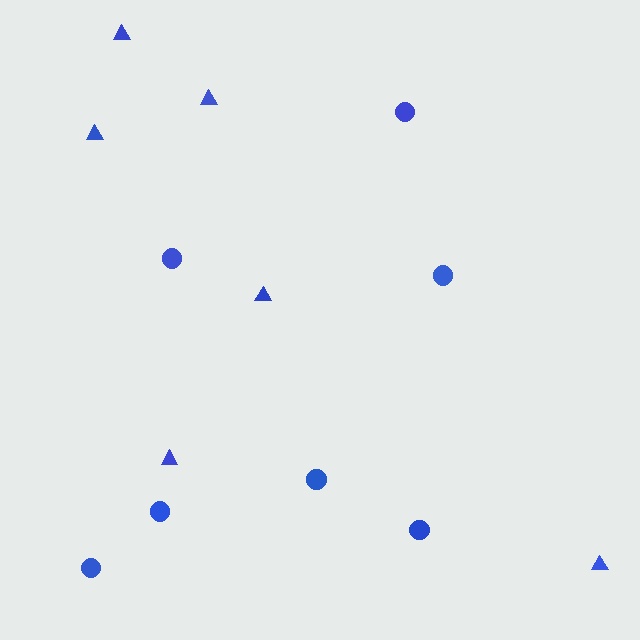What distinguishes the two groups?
There are 2 groups: one group of triangles (6) and one group of circles (7).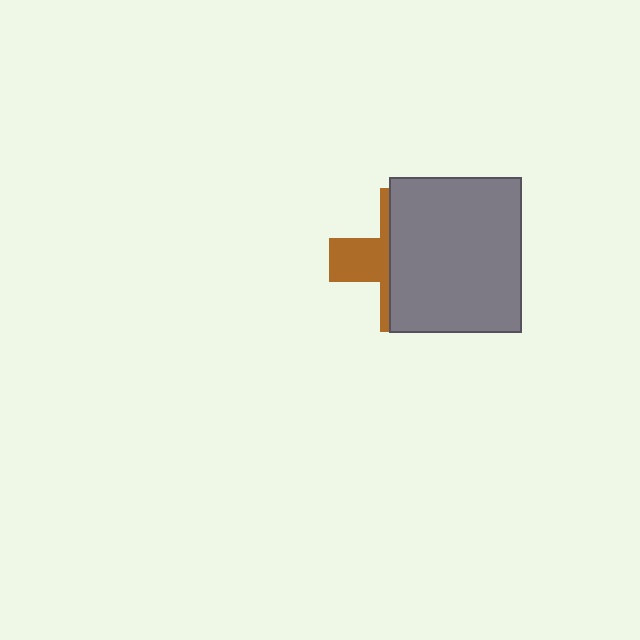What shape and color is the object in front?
The object in front is a gray rectangle.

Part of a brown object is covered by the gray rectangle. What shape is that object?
It is a cross.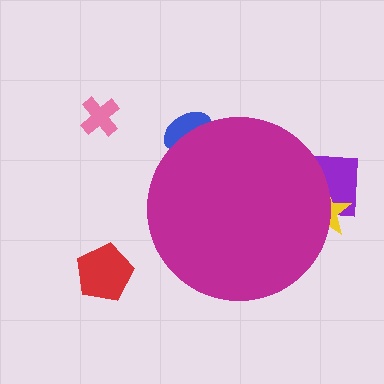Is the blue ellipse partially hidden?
Yes, the blue ellipse is partially hidden behind the magenta circle.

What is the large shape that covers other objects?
A magenta circle.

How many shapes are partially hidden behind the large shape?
3 shapes are partially hidden.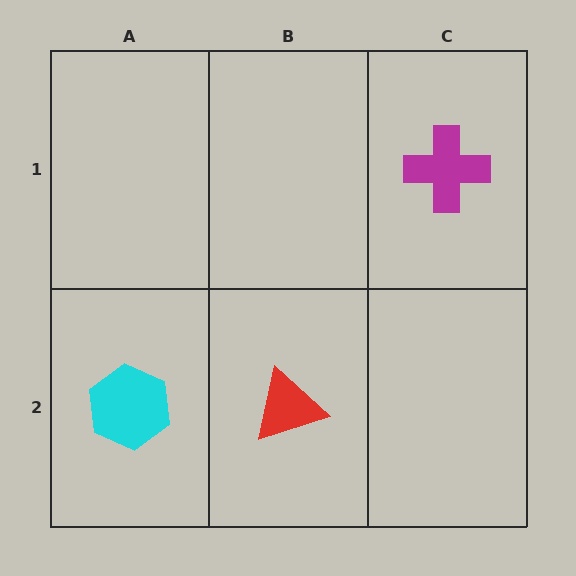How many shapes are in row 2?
2 shapes.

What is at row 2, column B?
A red triangle.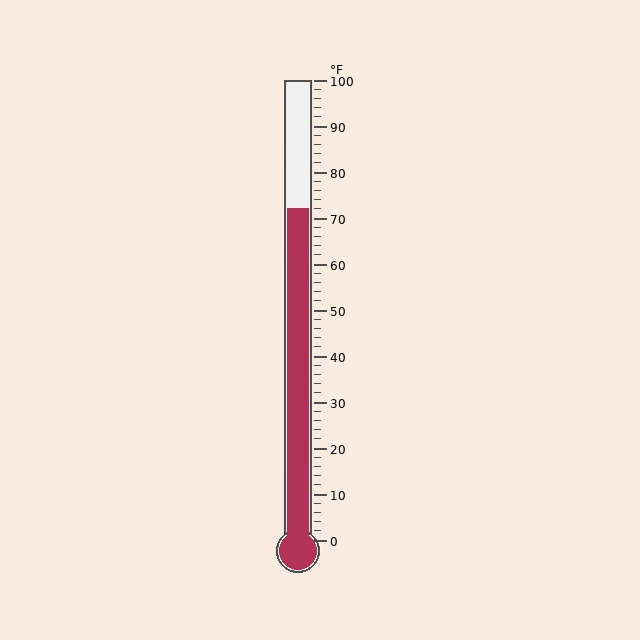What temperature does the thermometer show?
The thermometer shows approximately 72°F.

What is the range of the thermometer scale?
The thermometer scale ranges from 0°F to 100°F.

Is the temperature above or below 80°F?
The temperature is below 80°F.